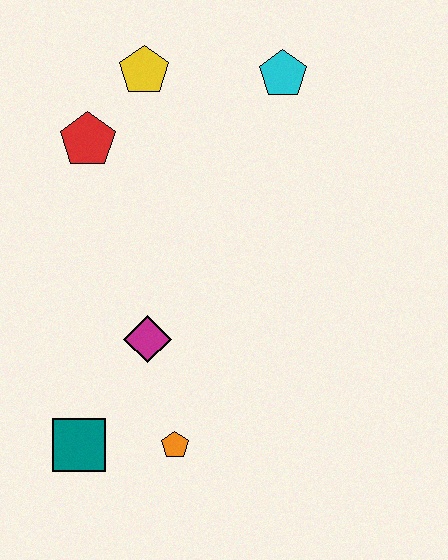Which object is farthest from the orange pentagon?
The cyan pentagon is farthest from the orange pentagon.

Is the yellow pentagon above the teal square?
Yes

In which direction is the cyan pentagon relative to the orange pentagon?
The cyan pentagon is above the orange pentagon.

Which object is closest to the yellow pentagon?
The red pentagon is closest to the yellow pentagon.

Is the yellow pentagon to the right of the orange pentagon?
No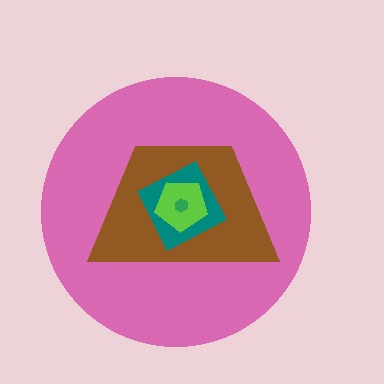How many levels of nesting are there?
5.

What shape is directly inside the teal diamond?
The lime pentagon.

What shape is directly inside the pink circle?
The brown trapezoid.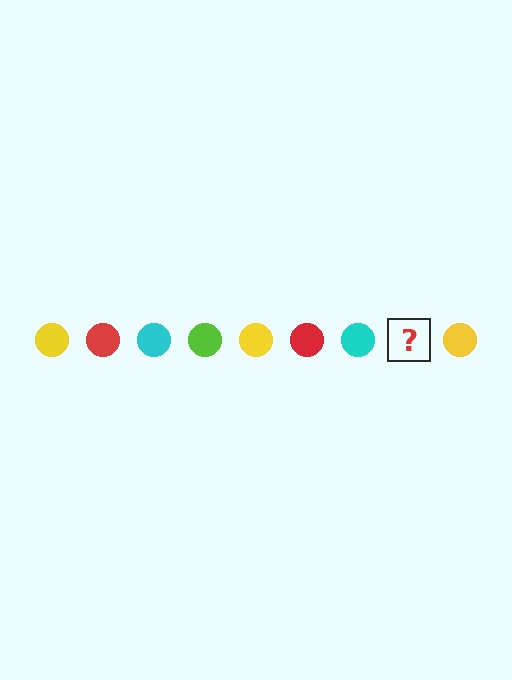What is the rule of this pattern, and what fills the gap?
The rule is that the pattern cycles through yellow, red, cyan, lime circles. The gap should be filled with a lime circle.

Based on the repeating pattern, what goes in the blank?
The blank should be a lime circle.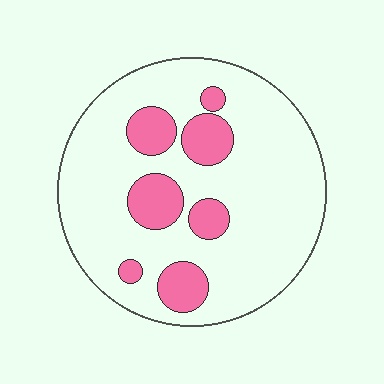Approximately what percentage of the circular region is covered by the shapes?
Approximately 20%.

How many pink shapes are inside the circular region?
7.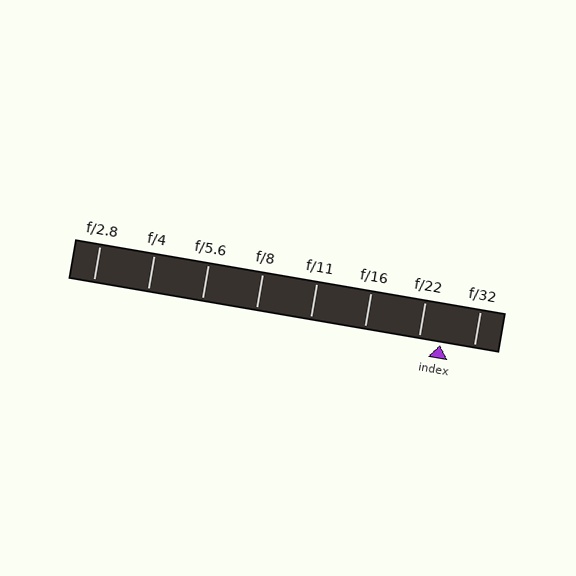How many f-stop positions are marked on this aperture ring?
There are 8 f-stop positions marked.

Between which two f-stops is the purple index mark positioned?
The index mark is between f/22 and f/32.